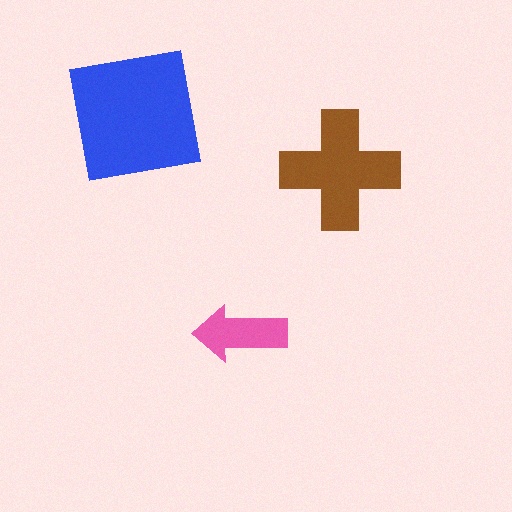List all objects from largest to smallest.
The blue square, the brown cross, the pink arrow.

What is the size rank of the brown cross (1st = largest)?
2nd.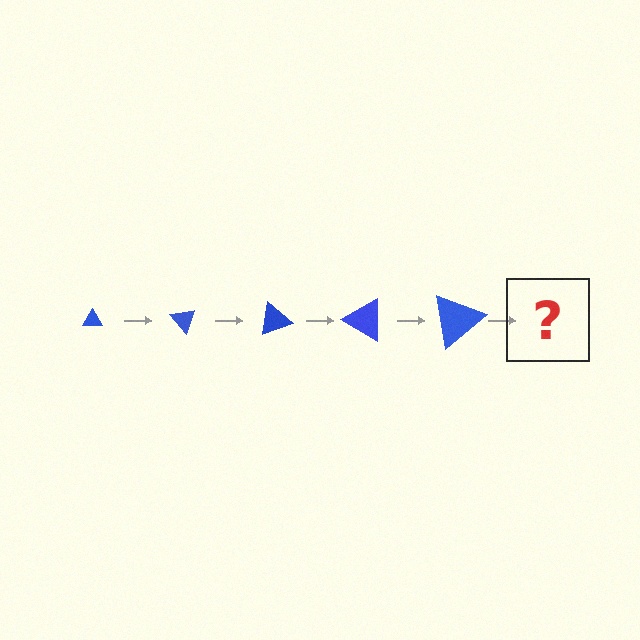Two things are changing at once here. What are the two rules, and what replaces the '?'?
The two rules are that the triangle grows larger each step and it rotates 50 degrees each step. The '?' should be a triangle, larger than the previous one and rotated 250 degrees from the start.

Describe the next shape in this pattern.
It should be a triangle, larger than the previous one and rotated 250 degrees from the start.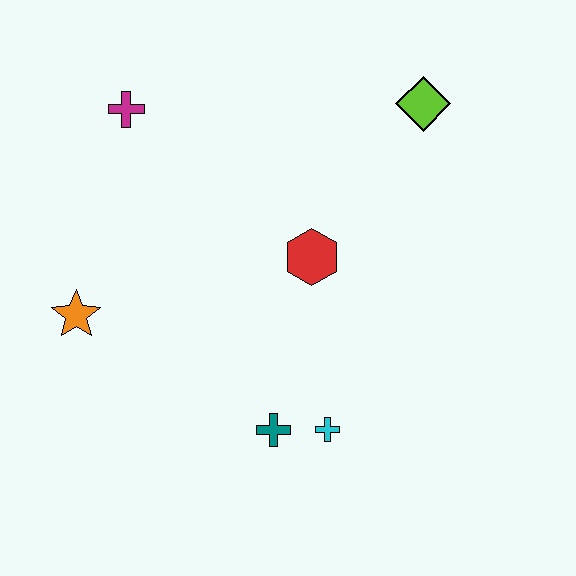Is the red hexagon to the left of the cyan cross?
Yes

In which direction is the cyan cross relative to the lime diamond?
The cyan cross is below the lime diamond.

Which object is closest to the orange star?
The magenta cross is closest to the orange star.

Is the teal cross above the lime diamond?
No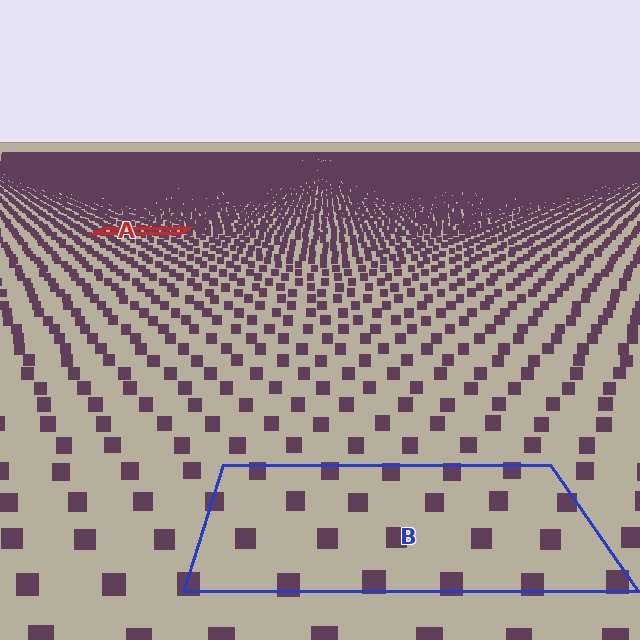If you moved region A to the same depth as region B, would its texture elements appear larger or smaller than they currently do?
They would appear larger. At a closer depth, the same texture elements are projected at a bigger on-screen size.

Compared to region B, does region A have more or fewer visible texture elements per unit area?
Region A has more texture elements per unit area — they are packed more densely because it is farther away.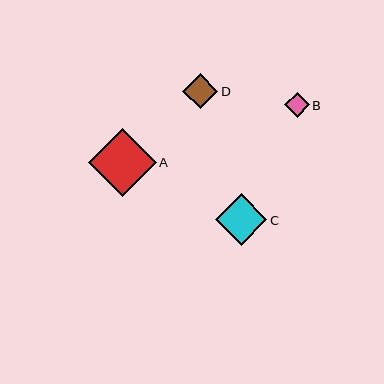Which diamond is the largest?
Diamond A is the largest with a size of approximately 68 pixels.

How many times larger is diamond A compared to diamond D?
Diamond A is approximately 1.9 times the size of diamond D.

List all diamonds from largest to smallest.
From largest to smallest: A, C, D, B.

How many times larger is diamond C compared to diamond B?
Diamond C is approximately 2.1 times the size of diamond B.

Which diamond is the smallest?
Diamond B is the smallest with a size of approximately 24 pixels.